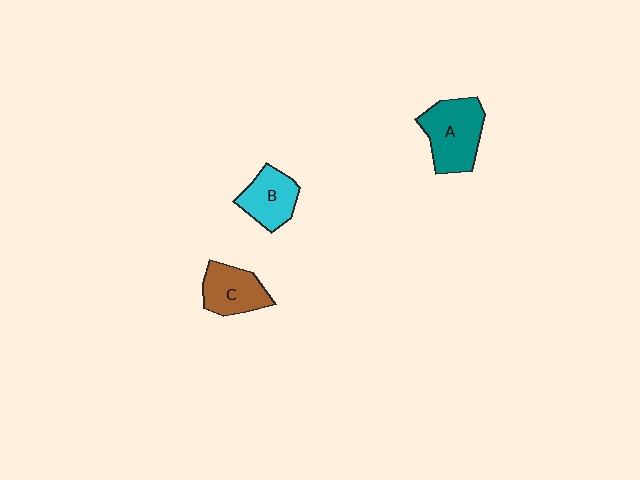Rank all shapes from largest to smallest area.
From largest to smallest: A (teal), C (brown), B (cyan).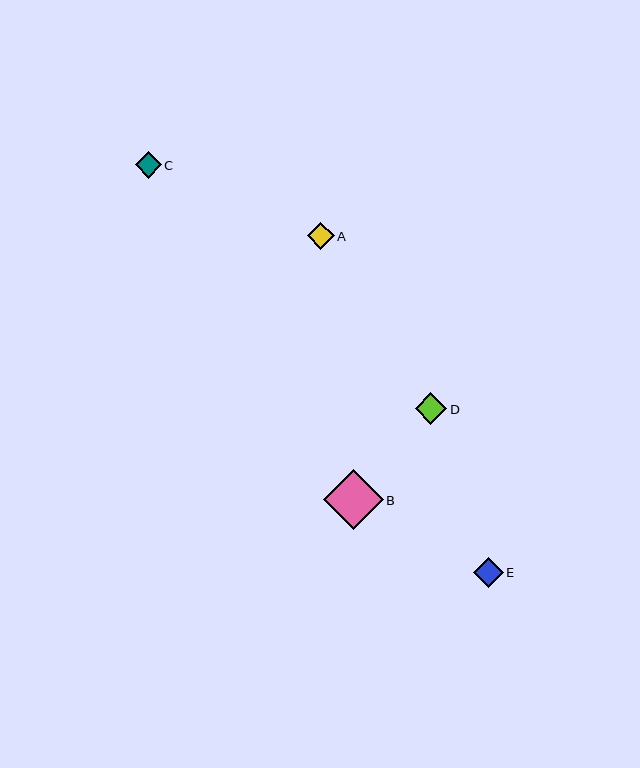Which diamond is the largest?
Diamond B is the largest with a size of approximately 60 pixels.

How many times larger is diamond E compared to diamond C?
Diamond E is approximately 1.1 times the size of diamond C.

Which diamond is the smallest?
Diamond C is the smallest with a size of approximately 26 pixels.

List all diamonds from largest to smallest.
From largest to smallest: B, D, E, A, C.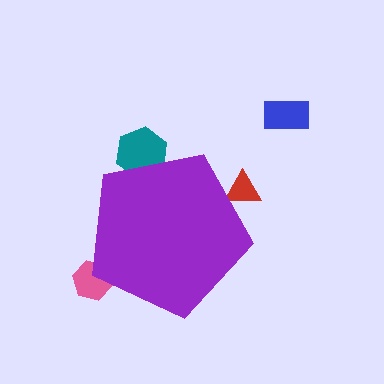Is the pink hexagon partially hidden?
Yes, the pink hexagon is partially hidden behind the purple pentagon.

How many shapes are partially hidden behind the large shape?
3 shapes are partially hidden.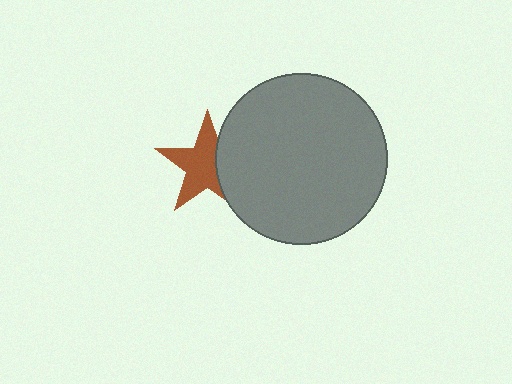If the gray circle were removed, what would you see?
You would see the complete brown star.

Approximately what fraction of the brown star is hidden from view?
Roughly 32% of the brown star is hidden behind the gray circle.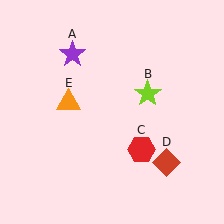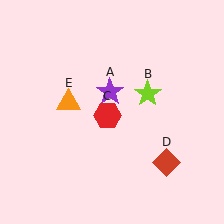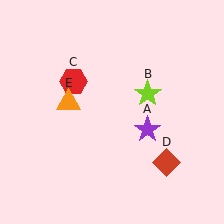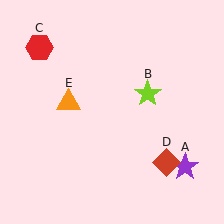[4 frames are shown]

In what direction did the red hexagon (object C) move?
The red hexagon (object C) moved up and to the left.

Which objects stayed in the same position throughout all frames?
Lime star (object B) and red diamond (object D) and orange triangle (object E) remained stationary.